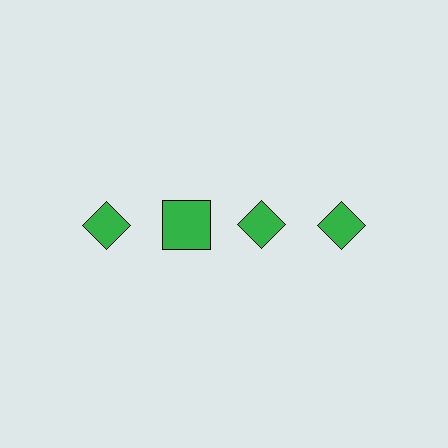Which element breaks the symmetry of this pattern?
The green square in the top row, second from left column breaks the symmetry. All other shapes are green diamonds.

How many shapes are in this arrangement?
There are 4 shapes arranged in a grid pattern.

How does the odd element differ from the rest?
It has a different shape: square instead of diamond.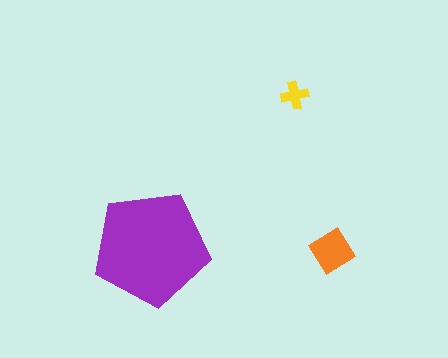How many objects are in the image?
There are 3 objects in the image.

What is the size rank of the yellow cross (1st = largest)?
3rd.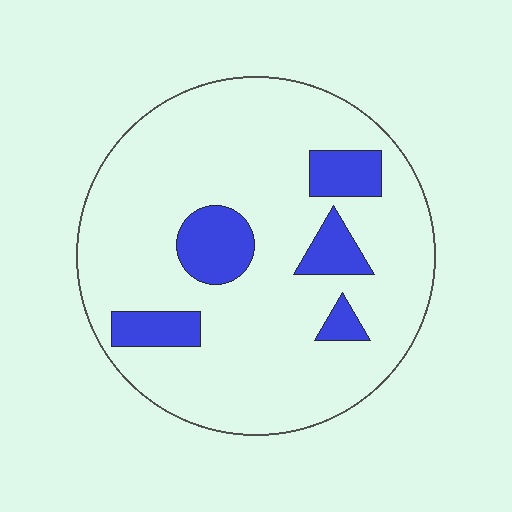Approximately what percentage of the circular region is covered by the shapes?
Approximately 15%.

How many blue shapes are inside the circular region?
5.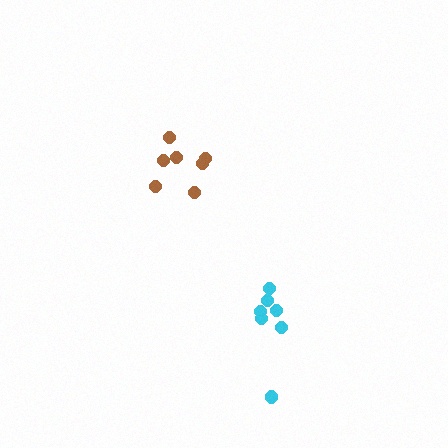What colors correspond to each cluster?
The clusters are colored: brown, cyan.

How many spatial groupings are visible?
There are 2 spatial groupings.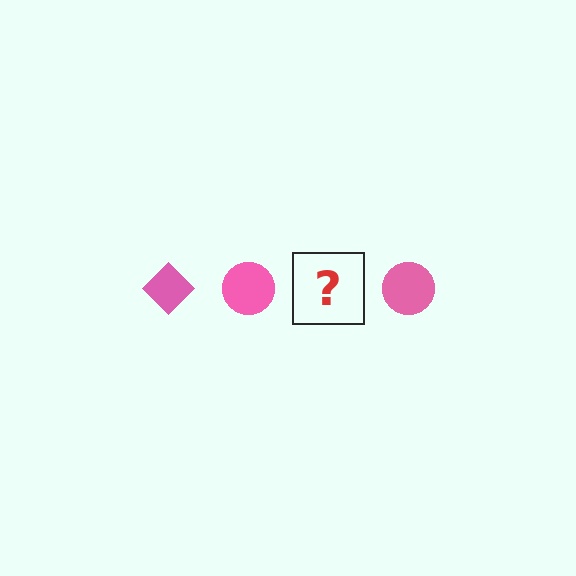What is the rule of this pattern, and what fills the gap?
The rule is that the pattern cycles through diamond, circle shapes in pink. The gap should be filled with a pink diamond.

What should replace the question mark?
The question mark should be replaced with a pink diamond.